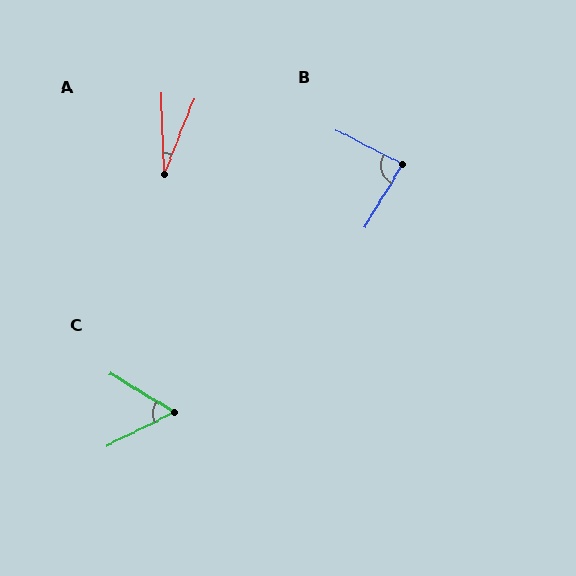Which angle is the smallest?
A, at approximately 23 degrees.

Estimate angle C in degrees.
Approximately 58 degrees.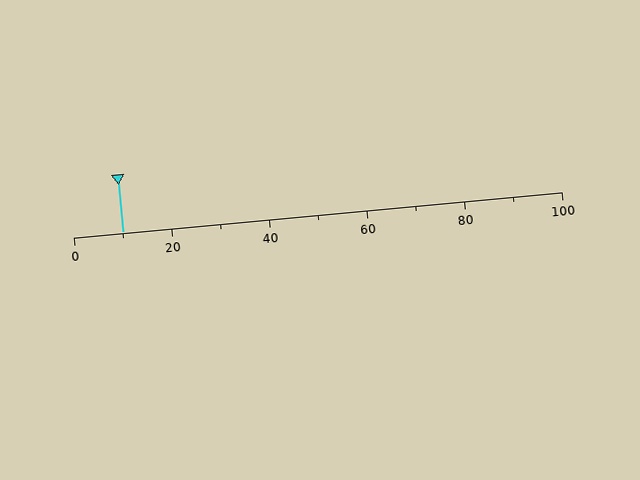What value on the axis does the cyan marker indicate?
The marker indicates approximately 10.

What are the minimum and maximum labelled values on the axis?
The axis runs from 0 to 100.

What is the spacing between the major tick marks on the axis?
The major ticks are spaced 20 apart.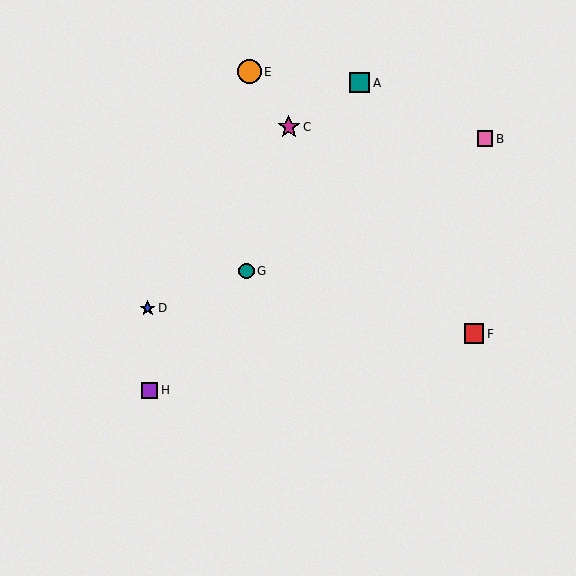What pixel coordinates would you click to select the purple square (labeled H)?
Click at (150, 390) to select the purple square H.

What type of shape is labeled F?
Shape F is a red square.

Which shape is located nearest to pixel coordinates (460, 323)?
The red square (labeled F) at (474, 334) is nearest to that location.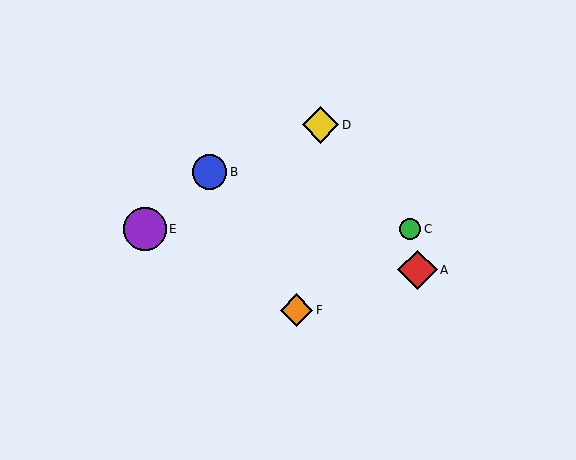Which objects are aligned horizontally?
Objects C, E are aligned horizontally.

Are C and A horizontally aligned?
No, C is at y≈229 and A is at y≈270.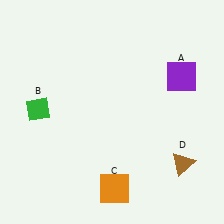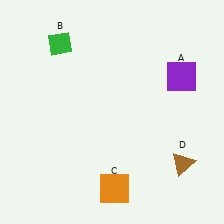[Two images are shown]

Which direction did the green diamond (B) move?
The green diamond (B) moved up.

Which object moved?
The green diamond (B) moved up.